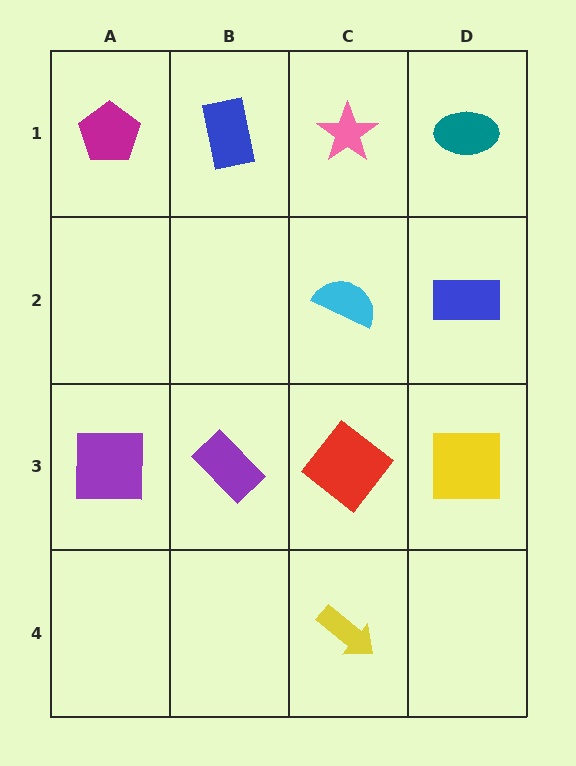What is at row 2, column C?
A cyan semicircle.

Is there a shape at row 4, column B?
No, that cell is empty.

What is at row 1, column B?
A blue rectangle.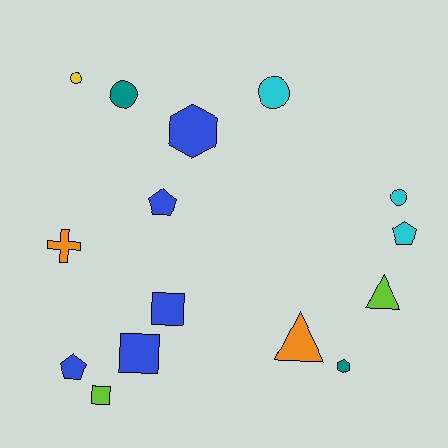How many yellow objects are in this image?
There is 1 yellow object.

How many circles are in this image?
There are 4 circles.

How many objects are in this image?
There are 15 objects.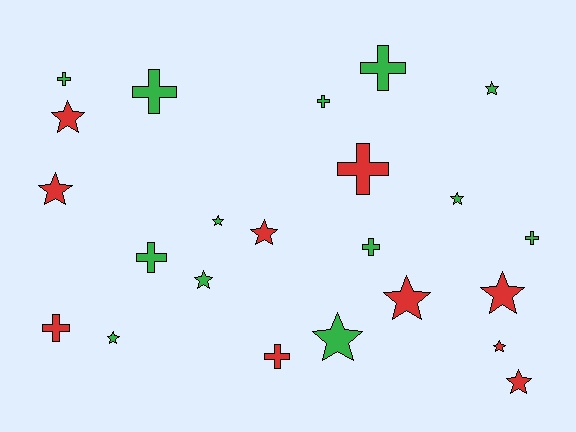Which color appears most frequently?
Green, with 13 objects.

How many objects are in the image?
There are 23 objects.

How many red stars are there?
There are 7 red stars.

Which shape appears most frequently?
Star, with 13 objects.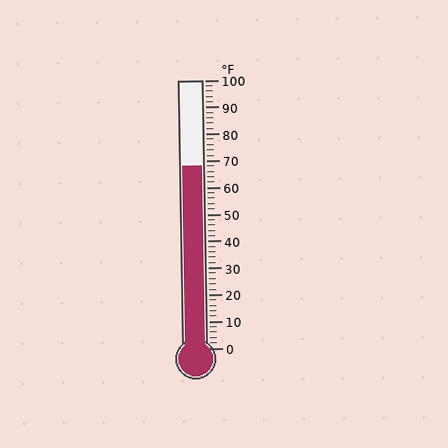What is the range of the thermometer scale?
The thermometer scale ranges from 0°F to 100°F.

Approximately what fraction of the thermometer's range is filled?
The thermometer is filled to approximately 70% of its range.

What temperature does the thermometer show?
The thermometer shows approximately 68°F.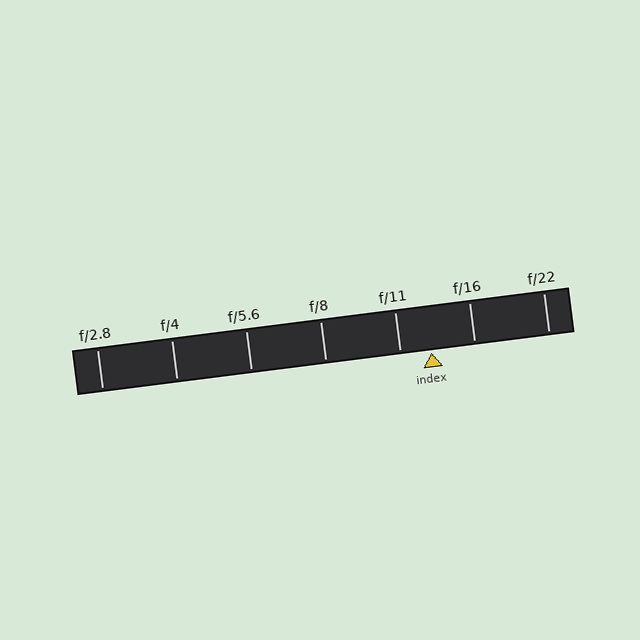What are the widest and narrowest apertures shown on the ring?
The widest aperture shown is f/2.8 and the narrowest is f/22.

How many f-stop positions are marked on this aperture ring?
There are 7 f-stop positions marked.